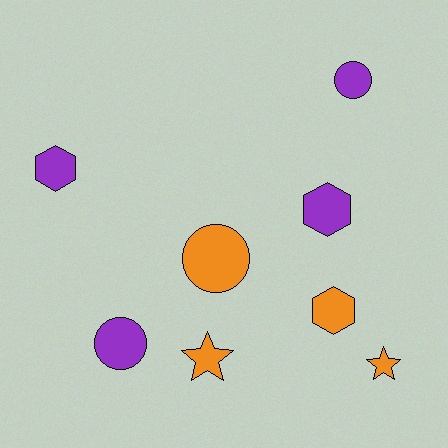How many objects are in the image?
There are 8 objects.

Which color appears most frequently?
Orange, with 4 objects.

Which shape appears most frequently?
Circle, with 3 objects.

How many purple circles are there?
There are 2 purple circles.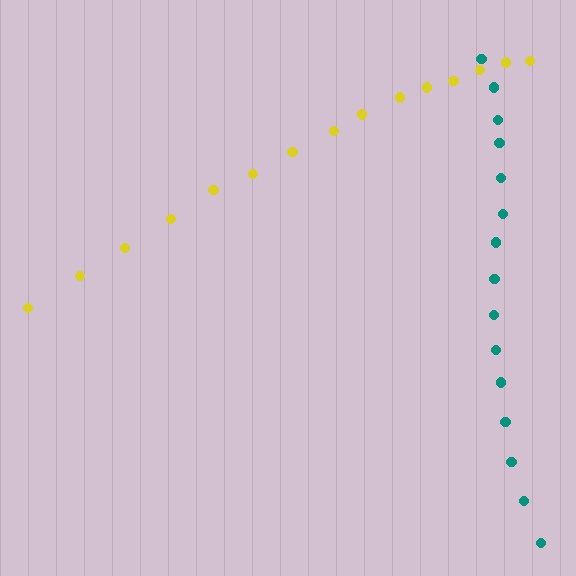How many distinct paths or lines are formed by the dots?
There are 2 distinct paths.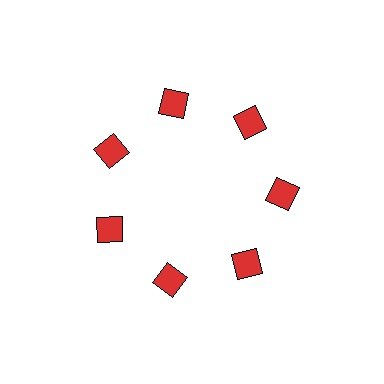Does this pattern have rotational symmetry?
Yes, this pattern has 7-fold rotational symmetry. It looks the same after rotating 51 degrees around the center.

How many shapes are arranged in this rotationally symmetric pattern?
There are 7 shapes, arranged in 7 groups of 1.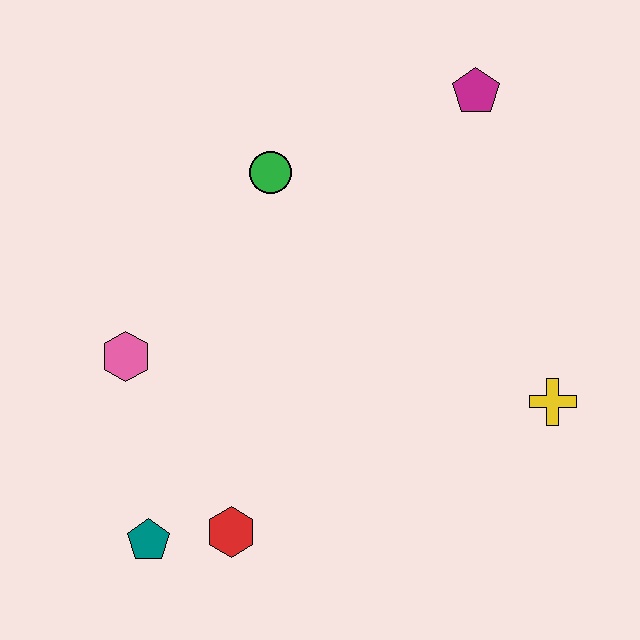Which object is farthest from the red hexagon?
The magenta pentagon is farthest from the red hexagon.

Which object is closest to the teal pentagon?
The red hexagon is closest to the teal pentagon.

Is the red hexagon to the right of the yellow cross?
No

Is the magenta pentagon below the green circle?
No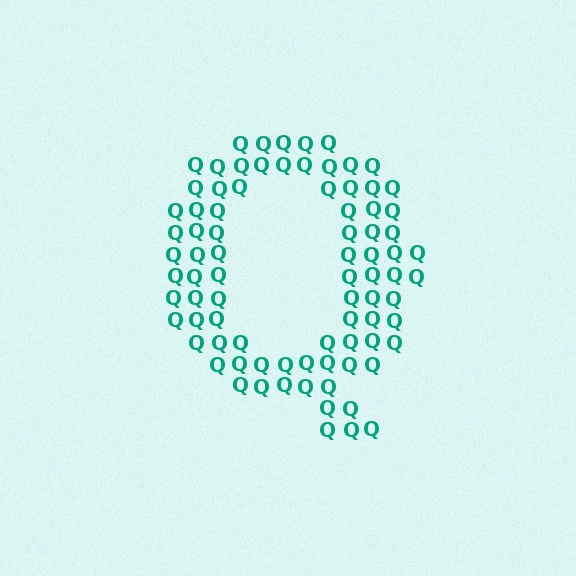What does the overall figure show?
The overall figure shows the letter Q.